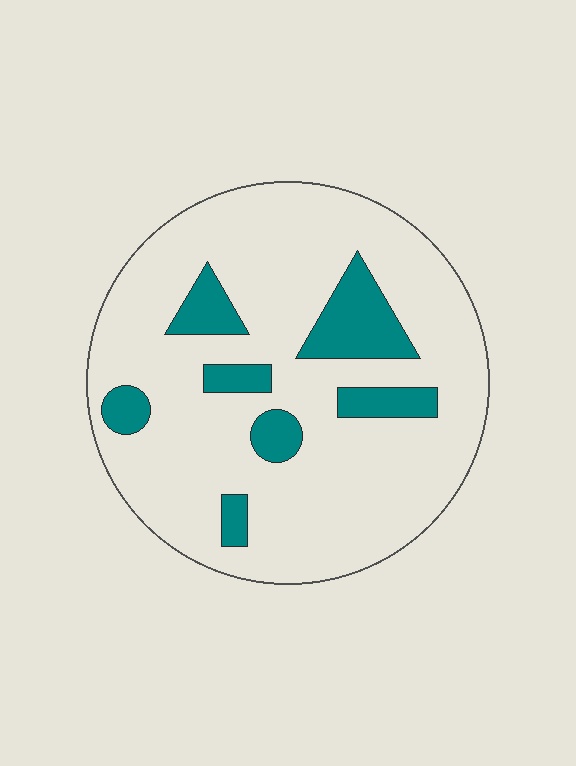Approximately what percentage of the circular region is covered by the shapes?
Approximately 15%.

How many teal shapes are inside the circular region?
7.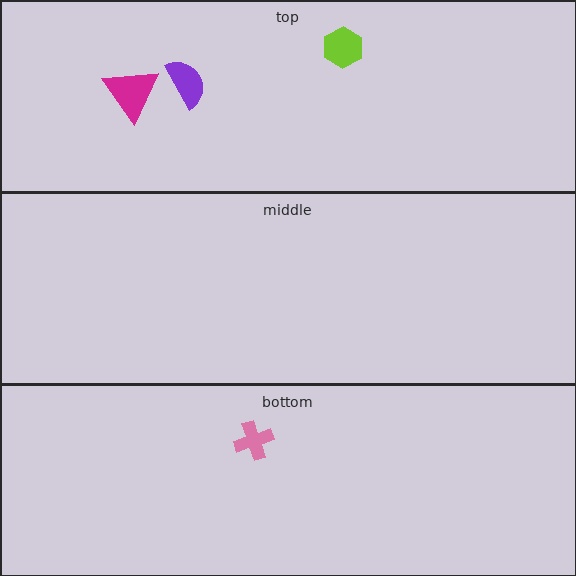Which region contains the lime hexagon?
The top region.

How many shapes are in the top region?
3.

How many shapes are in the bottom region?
1.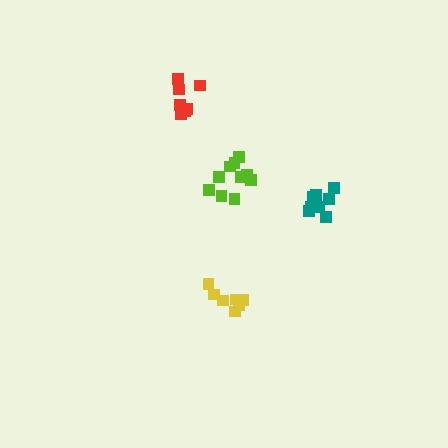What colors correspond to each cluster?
The clusters are colored: lime, teal, red, yellow.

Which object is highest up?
The red cluster is topmost.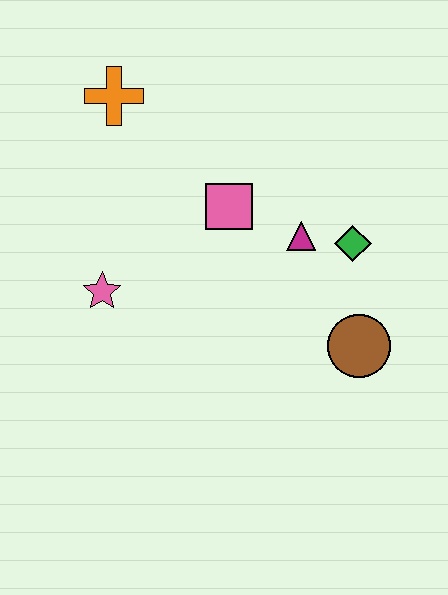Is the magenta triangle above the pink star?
Yes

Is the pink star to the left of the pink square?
Yes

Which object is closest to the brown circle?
The green diamond is closest to the brown circle.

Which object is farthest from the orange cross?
The brown circle is farthest from the orange cross.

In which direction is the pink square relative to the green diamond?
The pink square is to the left of the green diamond.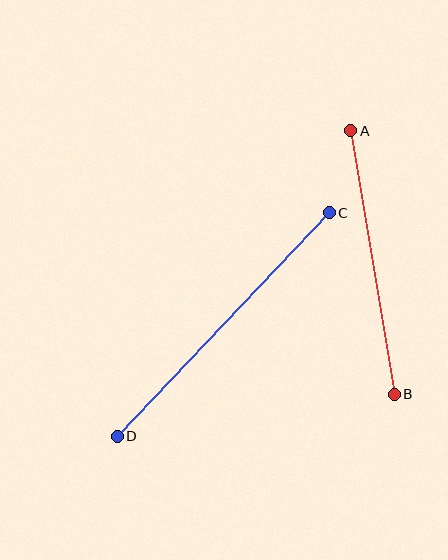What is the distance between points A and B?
The distance is approximately 267 pixels.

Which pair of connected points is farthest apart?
Points C and D are farthest apart.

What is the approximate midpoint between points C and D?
The midpoint is at approximately (223, 325) pixels.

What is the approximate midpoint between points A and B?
The midpoint is at approximately (372, 263) pixels.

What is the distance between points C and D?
The distance is approximately 308 pixels.